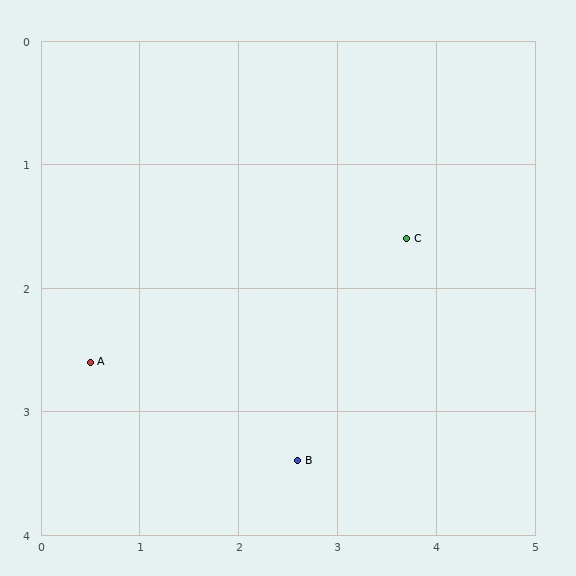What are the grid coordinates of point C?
Point C is at approximately (3.7, 1.6).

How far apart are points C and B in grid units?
Points C and B are about 2.1 grid units apart.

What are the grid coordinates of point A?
Point A is at approximately (0.5, 2.6).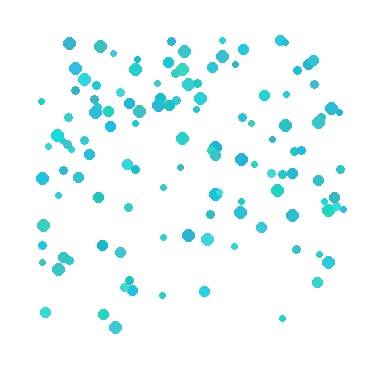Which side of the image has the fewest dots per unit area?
The bottom.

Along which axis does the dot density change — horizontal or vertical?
Vertical.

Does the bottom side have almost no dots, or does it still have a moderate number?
Still a moderate number, just noticeably fewer than the top.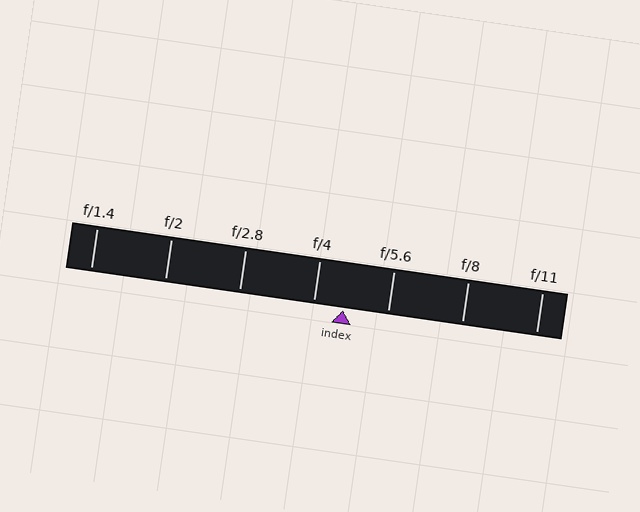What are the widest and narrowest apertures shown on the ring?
The widest aperture shown is f/1.4 and the narrowest is f/11.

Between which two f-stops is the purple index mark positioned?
The index mark is between f/4 and f/5.6.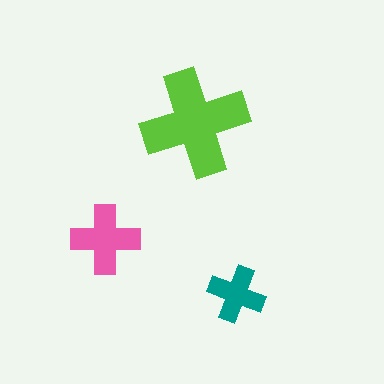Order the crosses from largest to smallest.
the lime one, the pink one, the teal one.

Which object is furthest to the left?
The pink cross is leftmost.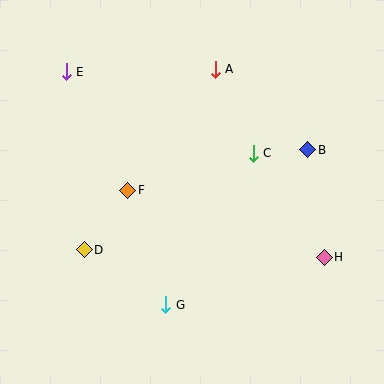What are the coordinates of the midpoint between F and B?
The midpoint between F and B is at (218, 170).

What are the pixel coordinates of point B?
Point B is at (308, 150).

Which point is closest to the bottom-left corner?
Point D is closest to the bottom-left corner.